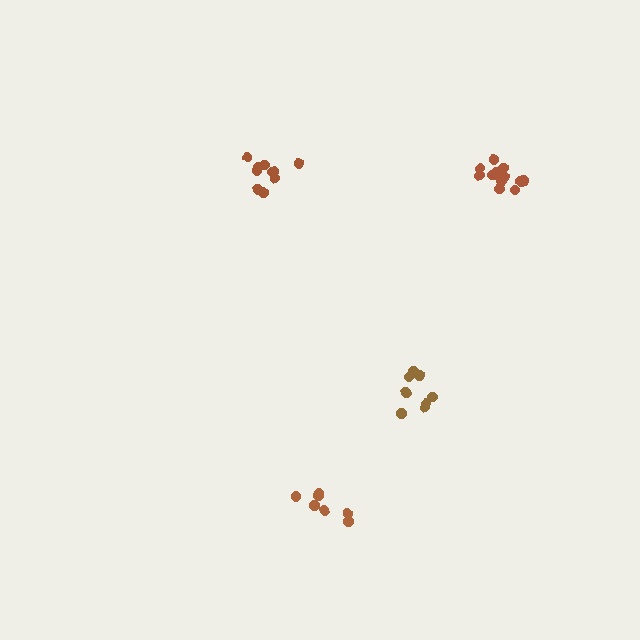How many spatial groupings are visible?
There are 4 spatial groupings.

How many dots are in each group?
Group 1: 10 dots, Group 2: 7 dots, Group 3: 8 dots, Group 4: 13 dots (38 total).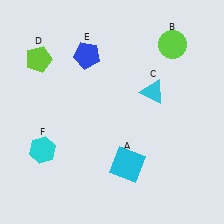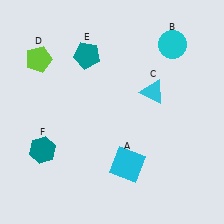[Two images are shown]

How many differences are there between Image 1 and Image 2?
There are 3 differences between the two images.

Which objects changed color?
B changed from lime to cyan. E changed from blue to teal. F changed from cyan to teal.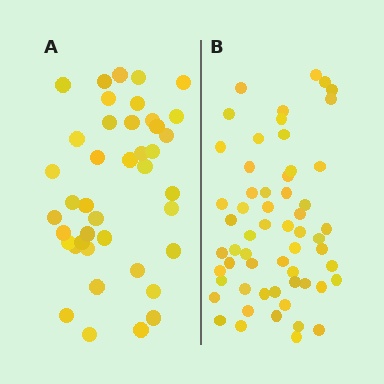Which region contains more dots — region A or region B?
Region B (the right region) has more dots.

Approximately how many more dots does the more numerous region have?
Region B has approximately 15 more dots than region A.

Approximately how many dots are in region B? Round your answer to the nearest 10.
About 60 dots. (The exact count is 58, which rounds to 60.)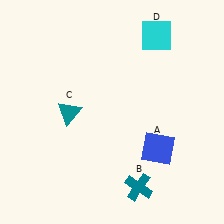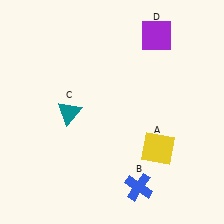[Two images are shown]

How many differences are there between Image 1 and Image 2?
There are 3 differences between the two images.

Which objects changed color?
A changed from blue to yellow. B changed from teal to blue. D changed from cyan to purple.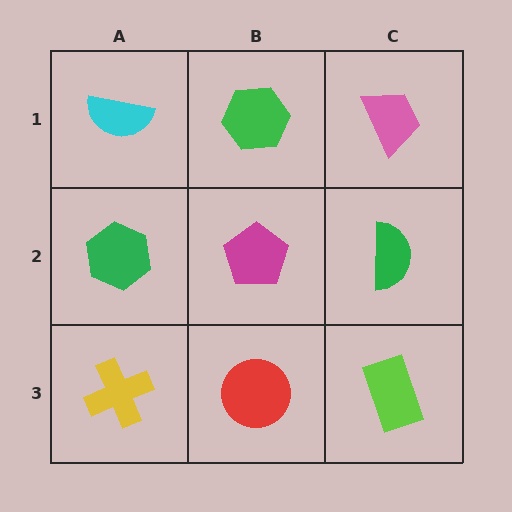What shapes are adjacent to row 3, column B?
A magenta pentagon (row 2, column B), a yellow cross (row 3, column A), a lime rectangle (row 3, column C).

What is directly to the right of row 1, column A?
A green hexagon.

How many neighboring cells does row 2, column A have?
3.